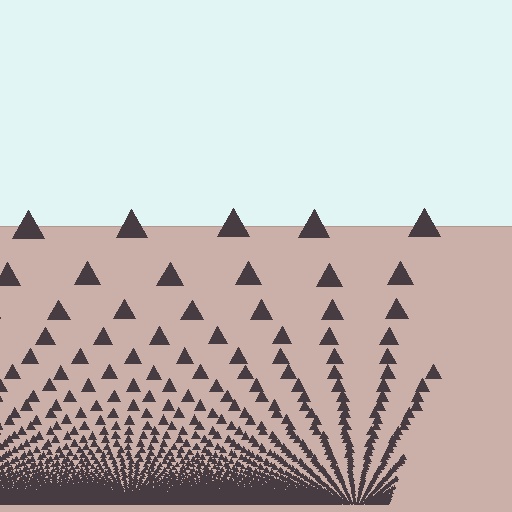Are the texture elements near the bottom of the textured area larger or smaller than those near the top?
Smaller. The gradient is inverted — elements near the bottom are smaller and denser.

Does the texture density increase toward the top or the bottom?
Density increases toward the bottom.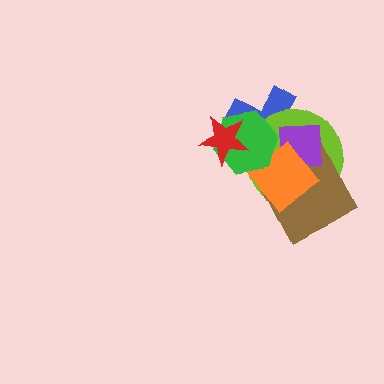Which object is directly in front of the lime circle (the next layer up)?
The brown square is directly in front of the lime circle.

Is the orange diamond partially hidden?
Yes, it is partially covered by another shape.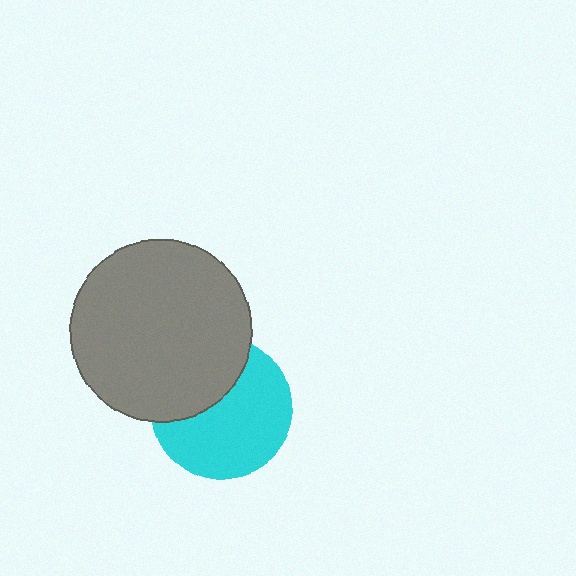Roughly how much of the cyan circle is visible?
About half of it is visible (roughly 64%).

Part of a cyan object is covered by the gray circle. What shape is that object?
It is a circle.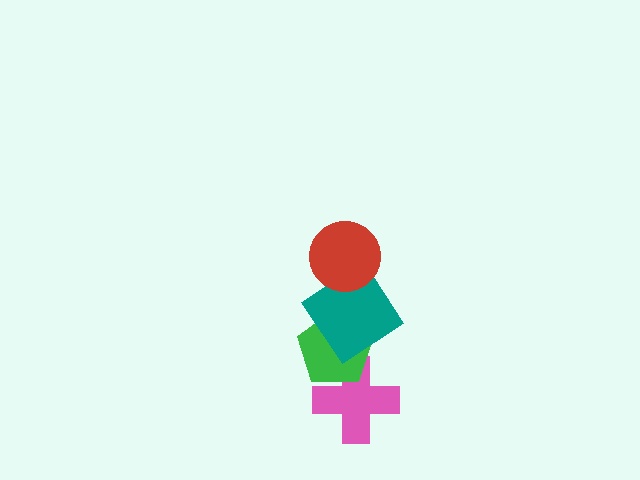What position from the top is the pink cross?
The pink cross is 4th from the top.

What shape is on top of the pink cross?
The green pentagon is on top of the pink cross.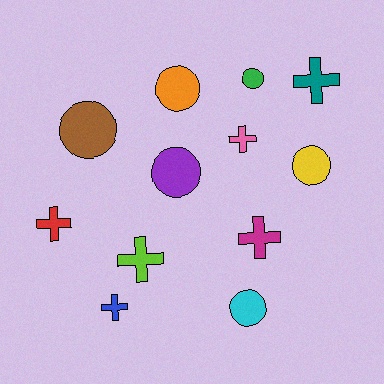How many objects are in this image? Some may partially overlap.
There are 12 objects.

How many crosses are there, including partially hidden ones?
There are 6 crosses.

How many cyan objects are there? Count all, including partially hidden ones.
There is 1 cyan object.